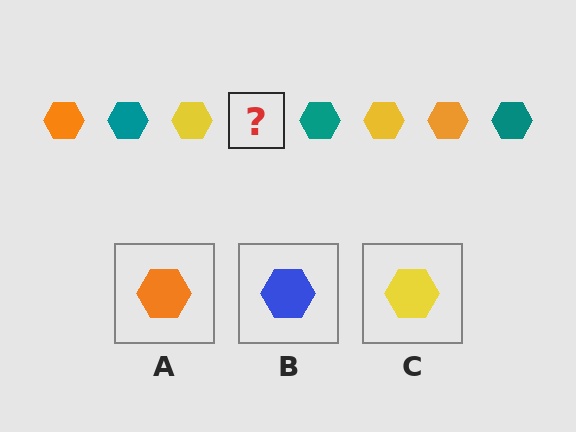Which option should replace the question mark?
Option A.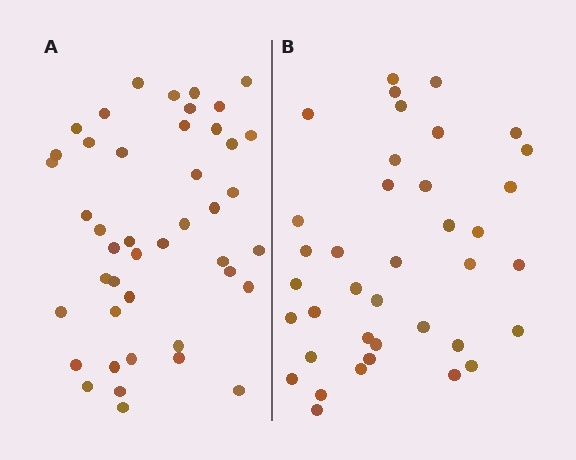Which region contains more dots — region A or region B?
Region A (the left region) has more dots.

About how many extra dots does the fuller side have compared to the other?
Region A has about 6 more dots than region B.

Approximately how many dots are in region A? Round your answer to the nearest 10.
About 40 dots. (The exact count is 44, which rounds to 40.)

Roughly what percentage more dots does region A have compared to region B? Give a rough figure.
About 15% more.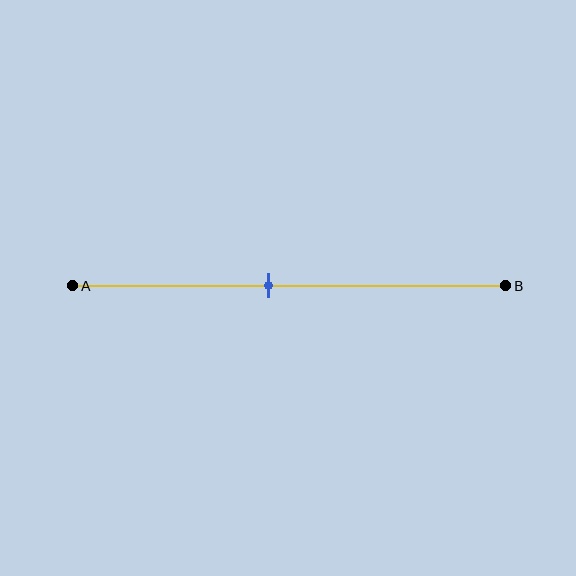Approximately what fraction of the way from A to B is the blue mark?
The blue mark is approximately 45% of the way from A to B.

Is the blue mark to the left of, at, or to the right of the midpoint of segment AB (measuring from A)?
The blue mark is to the left of the midpoint of segment AB.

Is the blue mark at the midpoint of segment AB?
No, the mark is at about 45% from A, not at the 50% midpoint.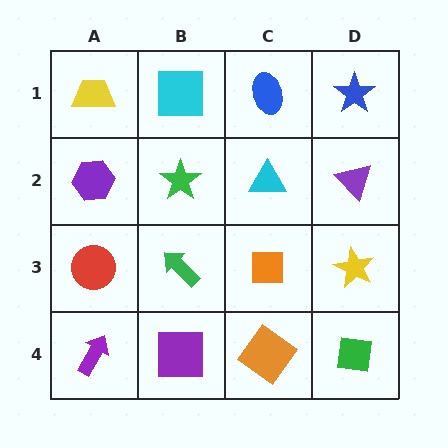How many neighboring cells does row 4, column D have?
2.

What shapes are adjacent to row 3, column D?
A purple triangle (row 2, column D), a green square (row 4, column D), an orange square (row 3, column C).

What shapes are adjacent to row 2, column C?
A blue ellipse (row 1, column C), an orange square (row 3, column C), a green star (row 2, column B), a purple triangle (row 2, column D).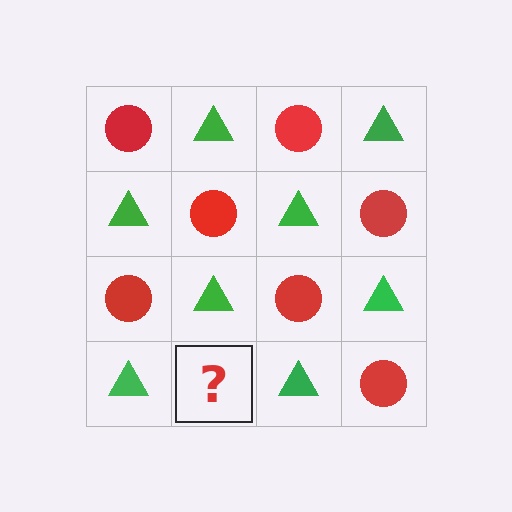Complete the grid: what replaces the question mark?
The question mark should be replaced with a red circle.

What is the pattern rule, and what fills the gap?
The rule is that it alternates red circle and green triangle in a checkerboard pattern. The gap should be filled with a red circle.